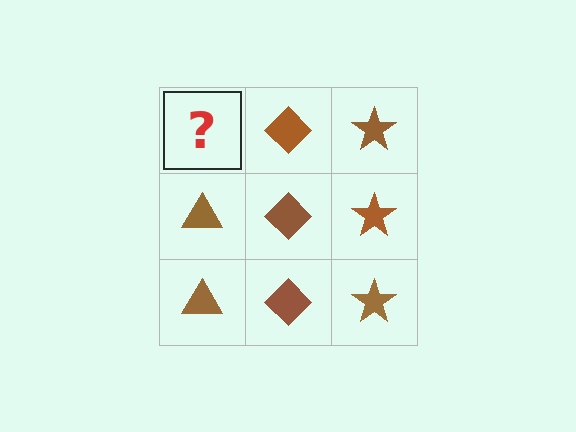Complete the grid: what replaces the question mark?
The question mark should be replaced with a brown triangle.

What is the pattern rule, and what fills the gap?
The rule is that each column has a consistent shape. The gap should be filled with a brown triangle.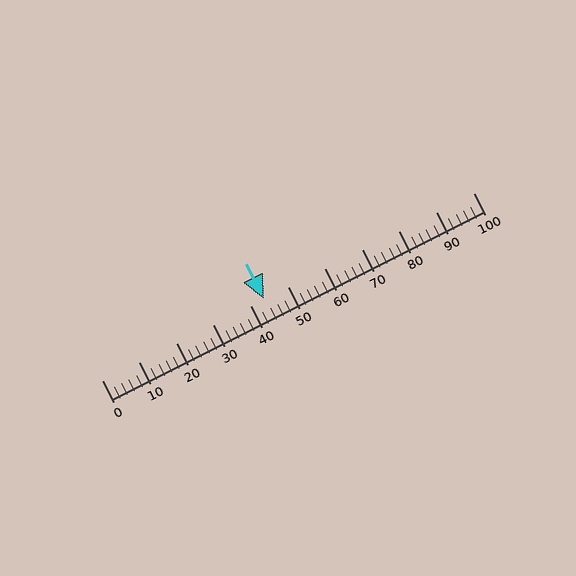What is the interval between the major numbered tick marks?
The major tick marks are spaced 10 units apart.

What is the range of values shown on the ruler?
The ruler shows values from 0 to 100.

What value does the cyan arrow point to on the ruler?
The cyan arrow points to approximately 44.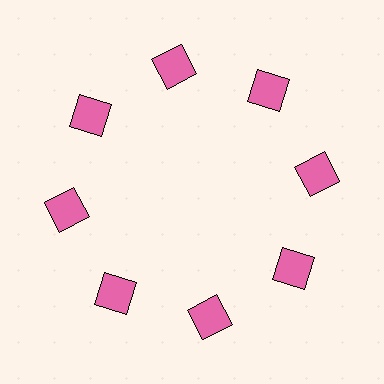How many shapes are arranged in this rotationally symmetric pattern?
There are 8 shapes, arranged in 8 groups of 1.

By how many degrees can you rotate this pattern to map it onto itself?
The pattern maps onto itself every 45 degrees of rotation.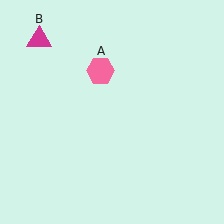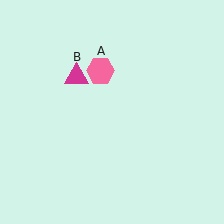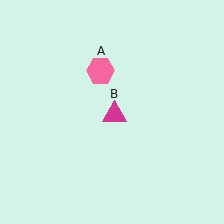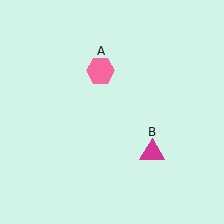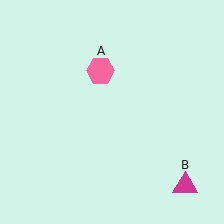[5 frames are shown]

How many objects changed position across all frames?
1 object changed position: magenta triangle (object B).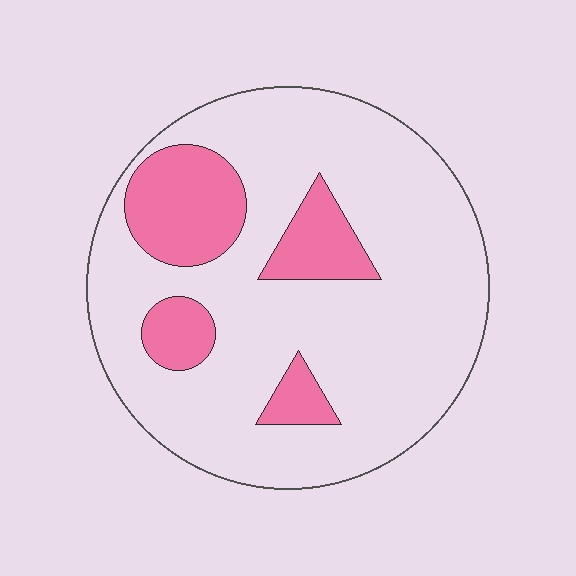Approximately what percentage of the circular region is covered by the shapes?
Approximately 20%.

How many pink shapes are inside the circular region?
4.